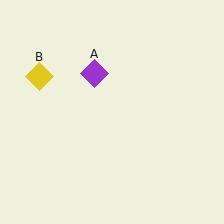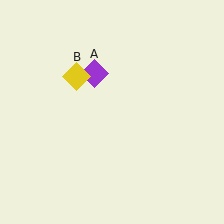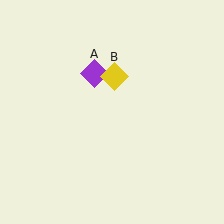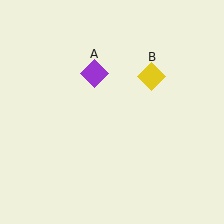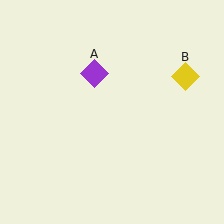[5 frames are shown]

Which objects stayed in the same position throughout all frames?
Purple diamond (object A) remained stationary.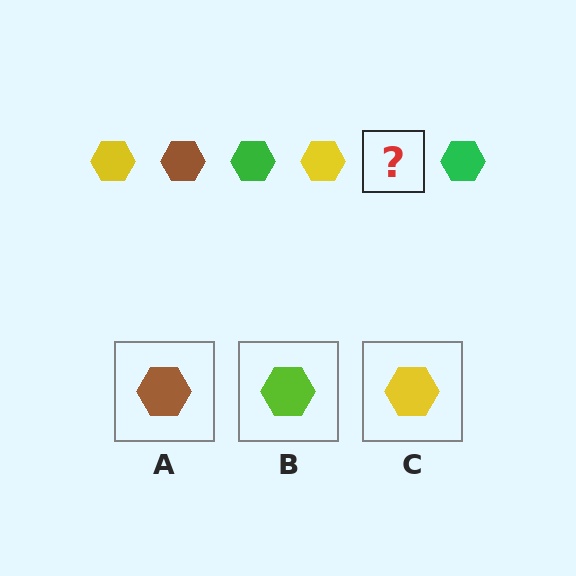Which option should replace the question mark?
Option A.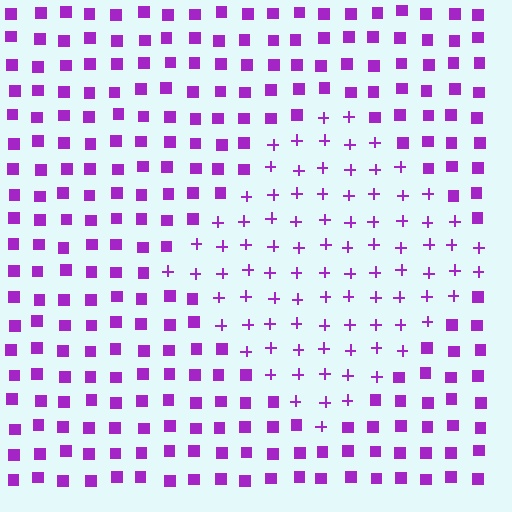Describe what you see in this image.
The image is filled with small purple elements arranged in a uniform grid. A diamond-shaped region contains plus signs, while the surrounding area contains squares. The boundary is defined purely by the change in element shape.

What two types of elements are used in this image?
The image uses plus signs inside the diamond region and squares outside it.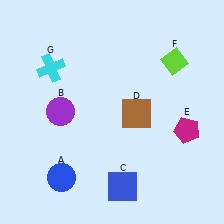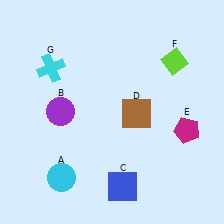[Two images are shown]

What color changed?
The circle (A) changed from blue in Image 1 to cyan in Image 2.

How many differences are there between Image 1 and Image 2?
There is 1 difference between the two images.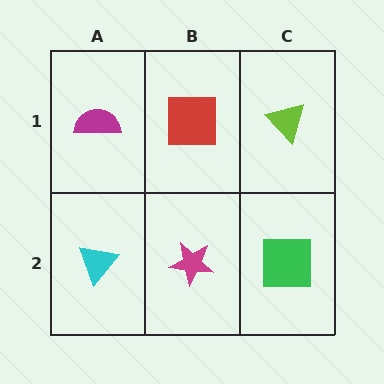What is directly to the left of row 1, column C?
A red square.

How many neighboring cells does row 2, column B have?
3.